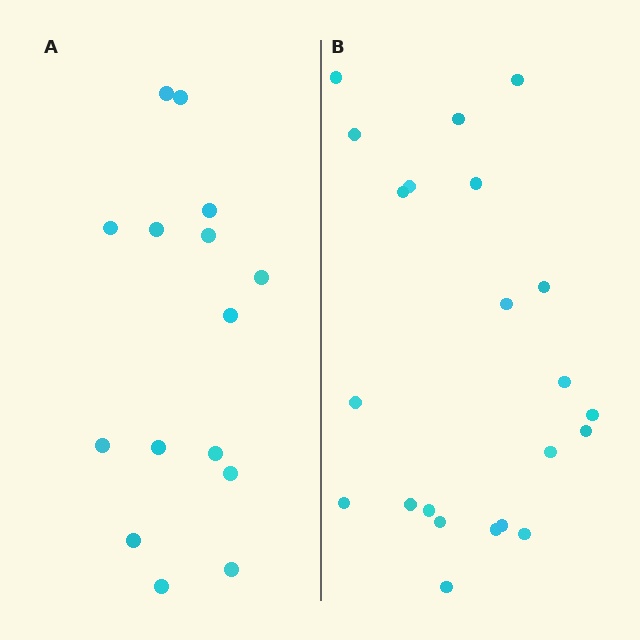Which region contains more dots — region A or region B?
Region B (the right region) has more dots.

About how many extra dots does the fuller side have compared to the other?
Region B has roughly 8 or so more dots than region A.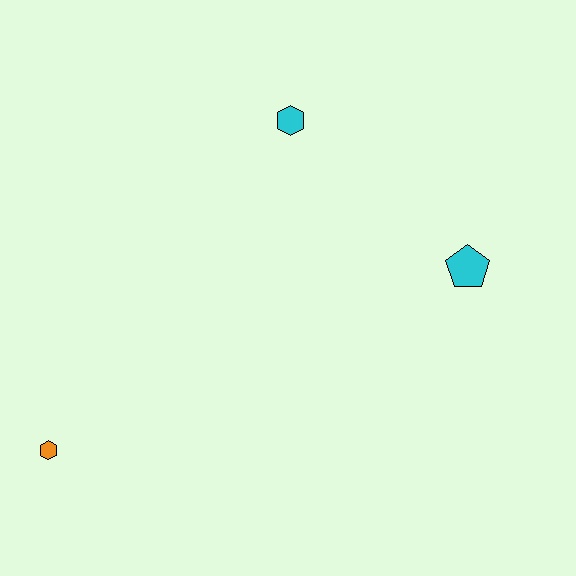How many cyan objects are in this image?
There are 2 cyan objects.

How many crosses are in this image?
There are no crosses.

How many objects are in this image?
There are 3 objects.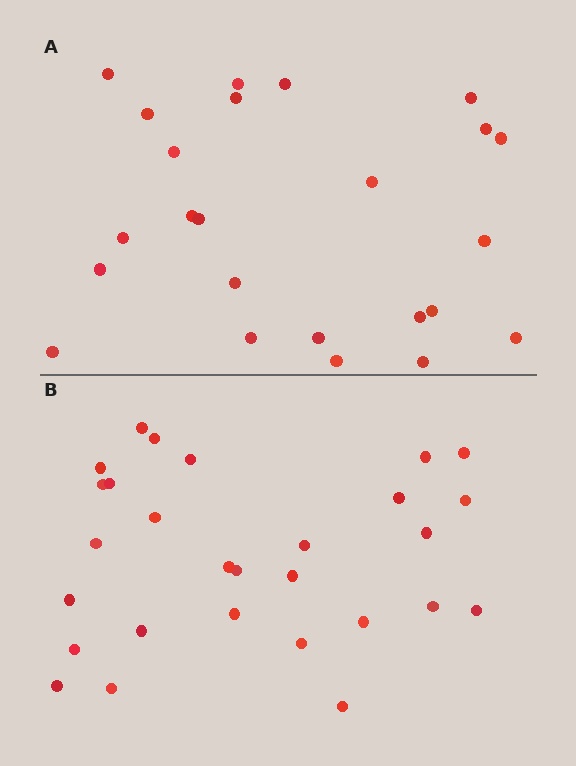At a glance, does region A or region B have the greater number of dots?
Region B (the bottom region) has more dots.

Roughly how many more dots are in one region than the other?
Region B has about 4 more dots than region A.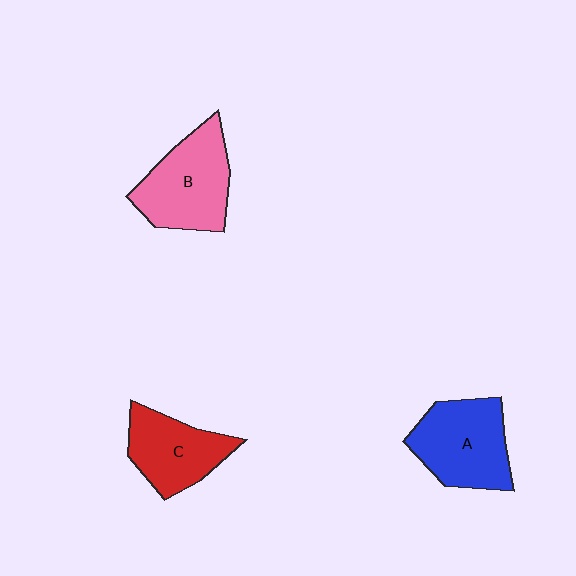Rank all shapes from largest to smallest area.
From largest to smallest: B (pink), A (blue), C (red).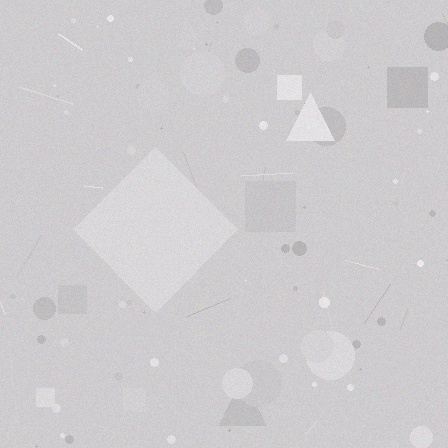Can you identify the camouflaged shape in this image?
The camouflaged shape is a diamond.